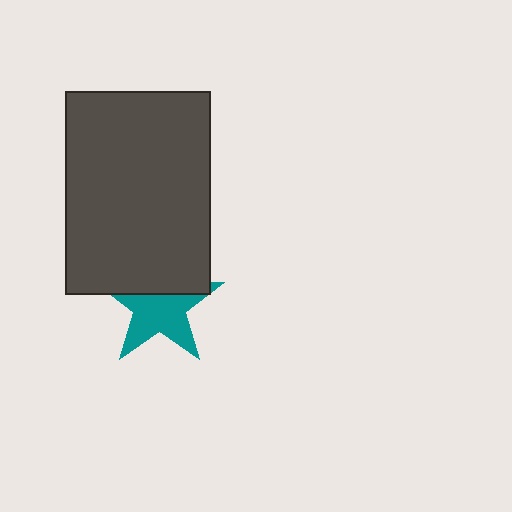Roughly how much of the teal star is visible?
About half of it is visible (roughly 60%).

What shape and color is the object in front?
The object in front is a dark gray rectangle.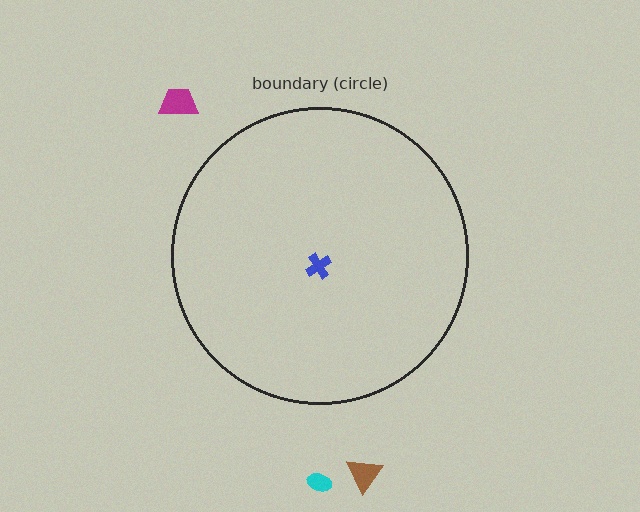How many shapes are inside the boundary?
1 inside, 3 outside.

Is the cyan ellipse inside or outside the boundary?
Outside.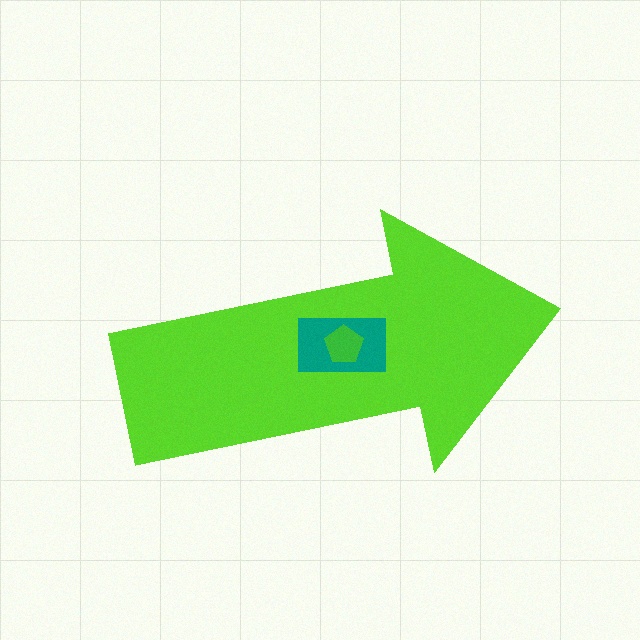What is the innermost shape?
The green pentagon.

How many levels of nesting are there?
3.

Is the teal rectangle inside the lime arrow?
Yes.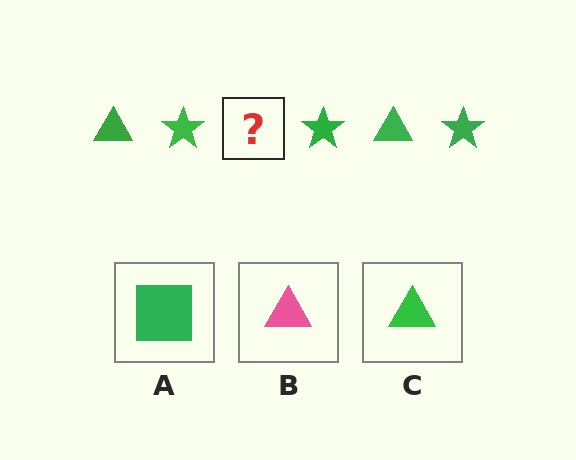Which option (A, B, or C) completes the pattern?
C.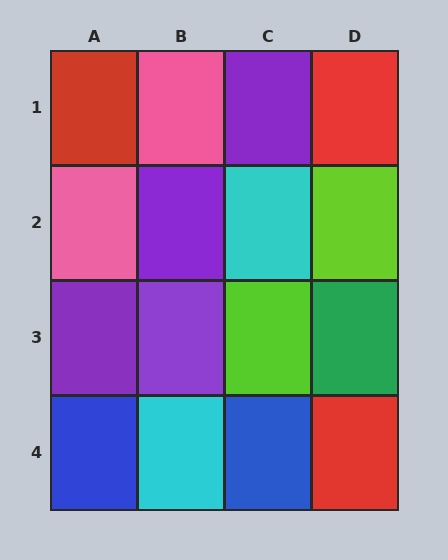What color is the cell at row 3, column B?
Purple.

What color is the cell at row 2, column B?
Purple.